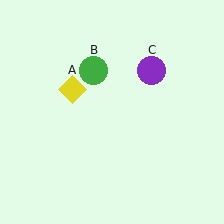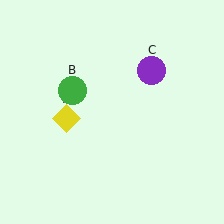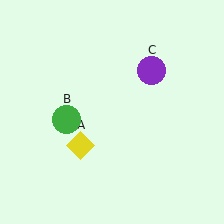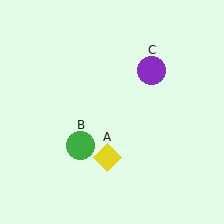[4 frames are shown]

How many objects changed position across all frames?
2 objects changed position: yellow diamond (object A), green circle (object B).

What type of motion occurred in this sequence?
The yellow diamond (object A), green circle (object B) rotated counterclockwise around the center of the scene.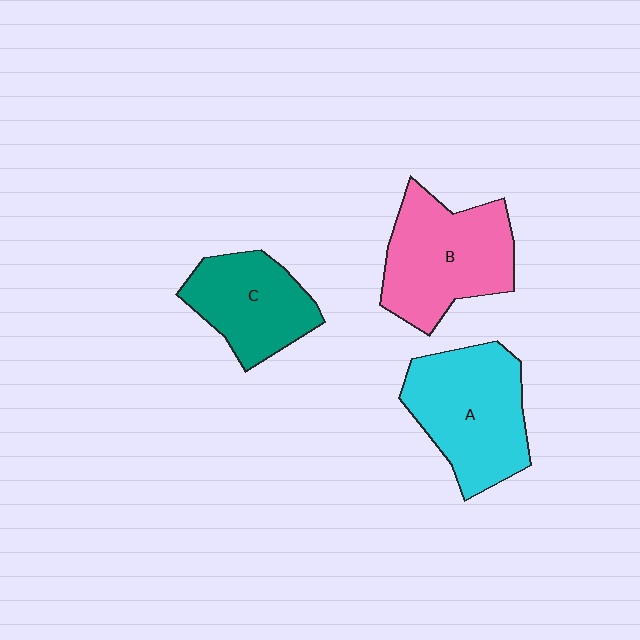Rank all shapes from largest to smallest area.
From largest to smallest: A (cyan), B (pink), C (teal).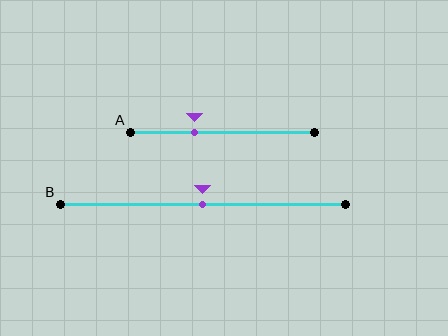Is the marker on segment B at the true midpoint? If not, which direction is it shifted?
Yes, the marker on segment B is at the true midpoint.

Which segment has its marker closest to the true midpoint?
Segment B has its marker closest to the true midpoint.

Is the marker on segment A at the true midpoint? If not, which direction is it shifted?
No, the marker on segment A is shifted to the left by about 15% of the segment length.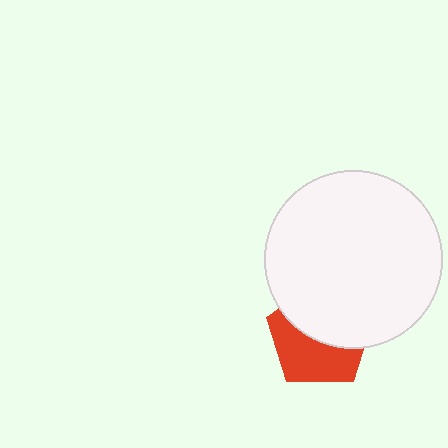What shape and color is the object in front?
The object in front is a white circle.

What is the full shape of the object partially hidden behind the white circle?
The partially hidden object is a red pentagon.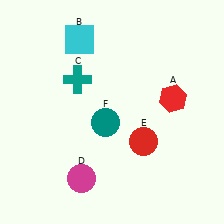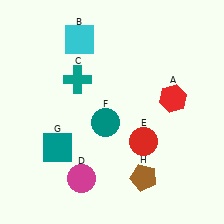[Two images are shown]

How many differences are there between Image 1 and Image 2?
There are 2 differences between the two images.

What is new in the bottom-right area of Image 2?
A brown pentagon (H) was added in the bottom-right area of Image 2.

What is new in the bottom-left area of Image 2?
A teal square (G) was added in the bottom-left area of Image 2.